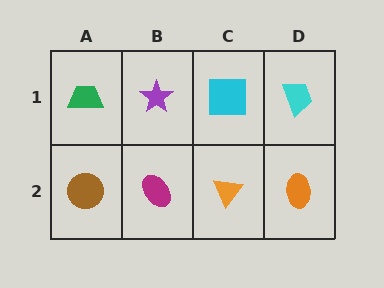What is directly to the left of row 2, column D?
An orange triangle.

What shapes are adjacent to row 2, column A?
A green trapezoid (row 1, column A), a magenta ellipse (row 2, column B).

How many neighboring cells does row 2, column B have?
3.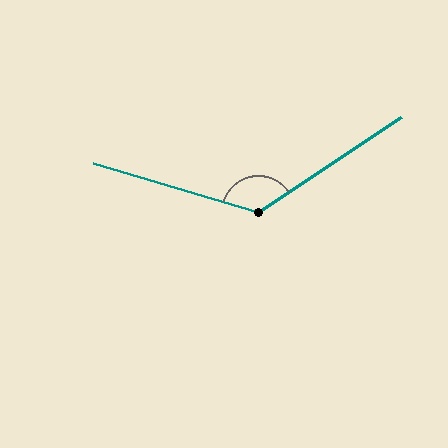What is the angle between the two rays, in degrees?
Approximately 130 degrees.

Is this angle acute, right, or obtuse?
It is obtuse.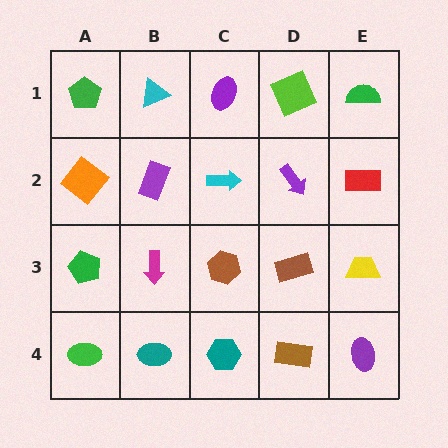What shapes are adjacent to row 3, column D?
A purple arrow (row 2, column D), a brown rectangle (row 4, column D), a brown hexagon (row 3, column C), a yellow trapezoid (row 3, column E).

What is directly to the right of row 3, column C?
A brown rectangle.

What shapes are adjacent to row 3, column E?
A red rectangle (row 2, column E), a purple ellipse (row 4, column E), a brown rectangle (row 3, column D).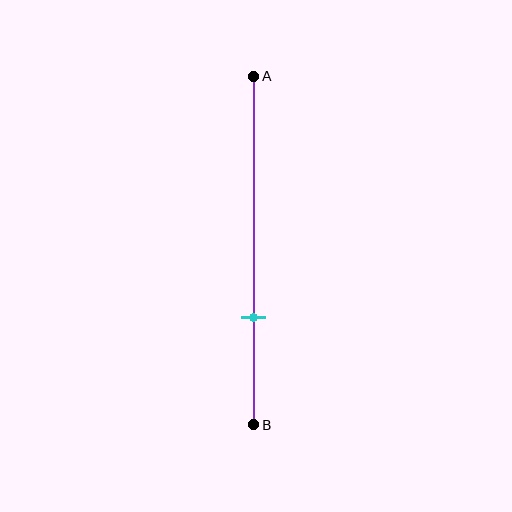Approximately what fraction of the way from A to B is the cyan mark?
The cyan mark is approximately 70% of the way from A to B.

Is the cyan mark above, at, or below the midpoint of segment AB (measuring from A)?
The cyan mark is below the midpoint of segment AB.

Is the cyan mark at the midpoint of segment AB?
No, the mark is at about 70% from A, not at the 50% midpoint.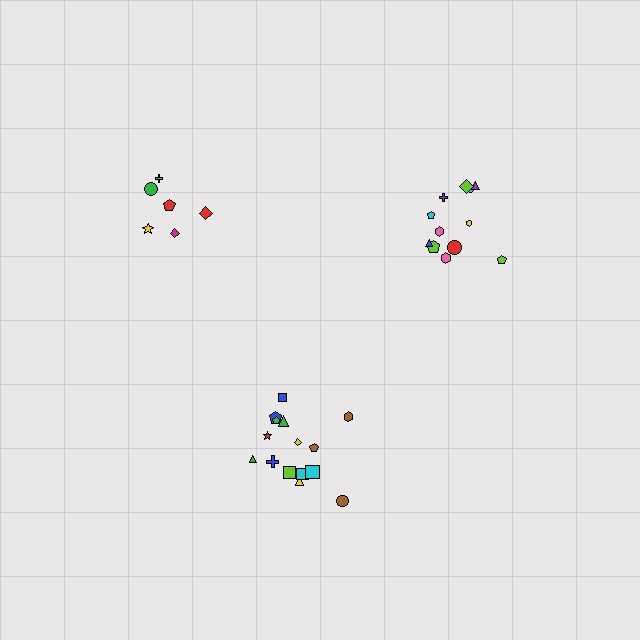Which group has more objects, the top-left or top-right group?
The top-right group.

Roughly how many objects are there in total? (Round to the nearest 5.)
Roughly 35 objects in total.